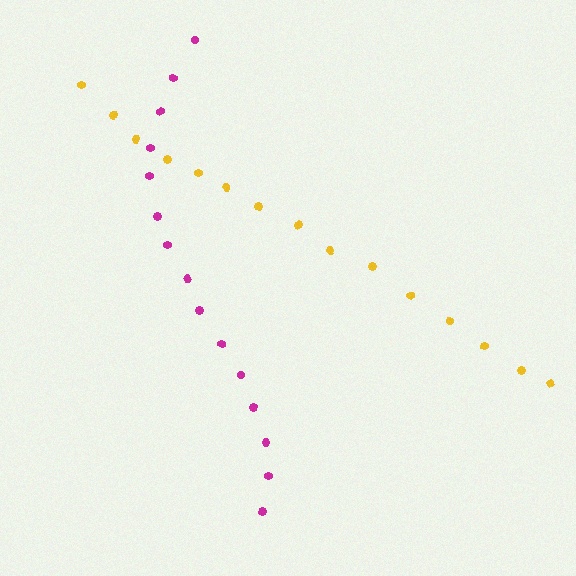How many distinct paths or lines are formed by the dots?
There are 2 distinct paths.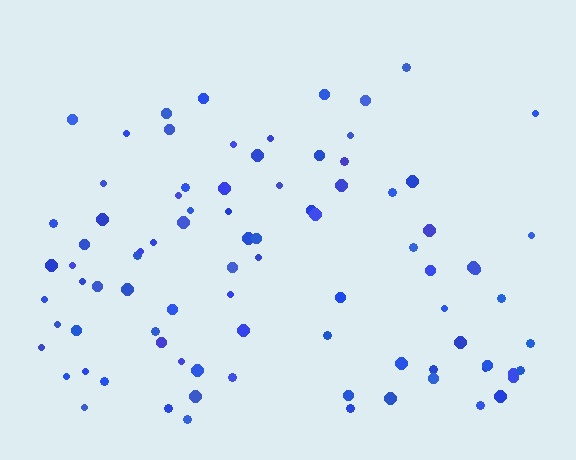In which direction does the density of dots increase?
From top to bottom, with the bottom side densest.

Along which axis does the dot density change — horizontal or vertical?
Vertical.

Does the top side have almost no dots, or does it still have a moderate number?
Still a moderate number, just noticeably fewer than the bottom.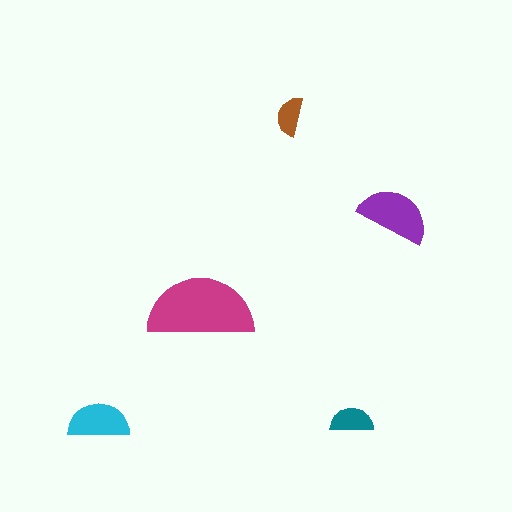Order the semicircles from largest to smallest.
the magenta one, the purple one, the cyan one, the teal one, the brown one.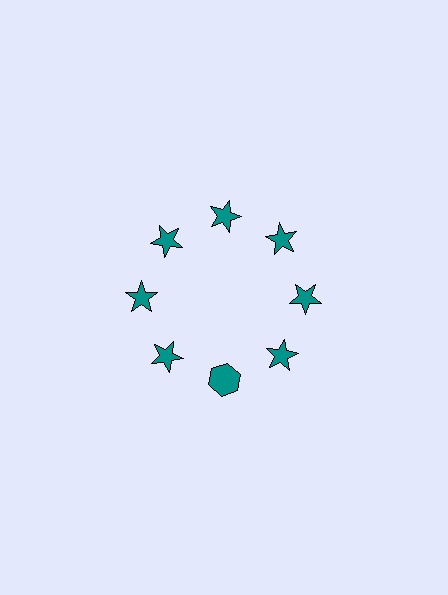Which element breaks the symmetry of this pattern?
The teal hexagon at roughly the 6 o'clock position breaks the symmetry. All other shapes are teal stars.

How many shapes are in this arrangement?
There are 8 shapes arranged in a ring pattern.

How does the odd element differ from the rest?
It has a different shape: hexagon instead of star.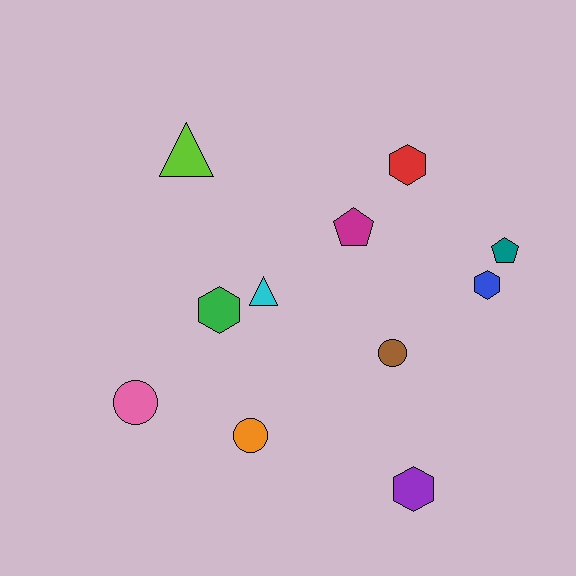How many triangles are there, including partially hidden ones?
There are 2 triangles.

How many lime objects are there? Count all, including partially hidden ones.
There is 1 lime object.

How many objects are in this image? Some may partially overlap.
There are 11 objects.